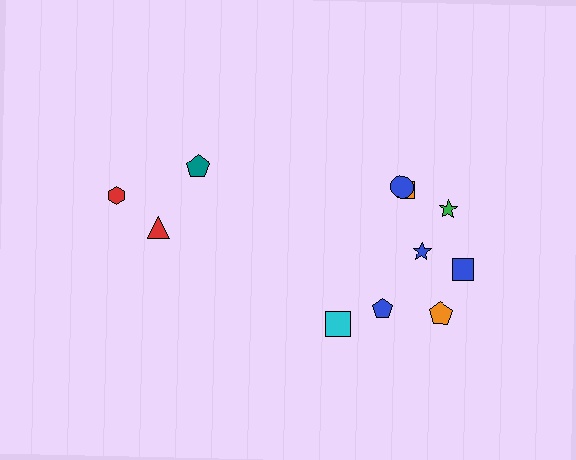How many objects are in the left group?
There are 3 objects.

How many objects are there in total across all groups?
There are 11 objects.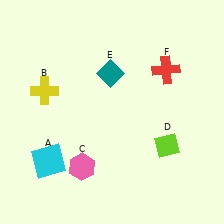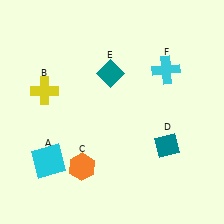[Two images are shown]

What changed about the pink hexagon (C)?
In Image 1, C is pink. In Image 2, it changed to orange.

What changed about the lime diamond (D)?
In Image 1, D is lime. In Image 2, it changed to teal.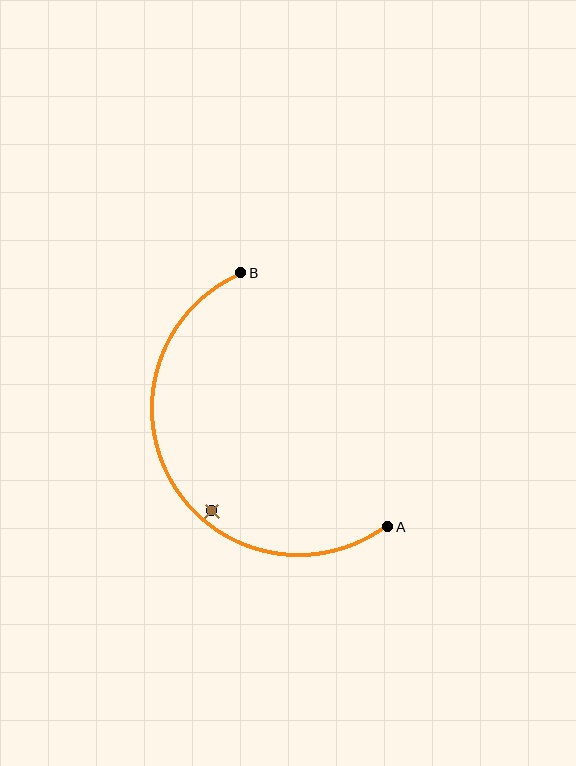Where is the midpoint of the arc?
The arc midpoint is the point on the curve farthest from the straight line joining A and B. It sits to the left of that line.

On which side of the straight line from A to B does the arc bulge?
The arc bulges to the left of the straight line connecting A and B.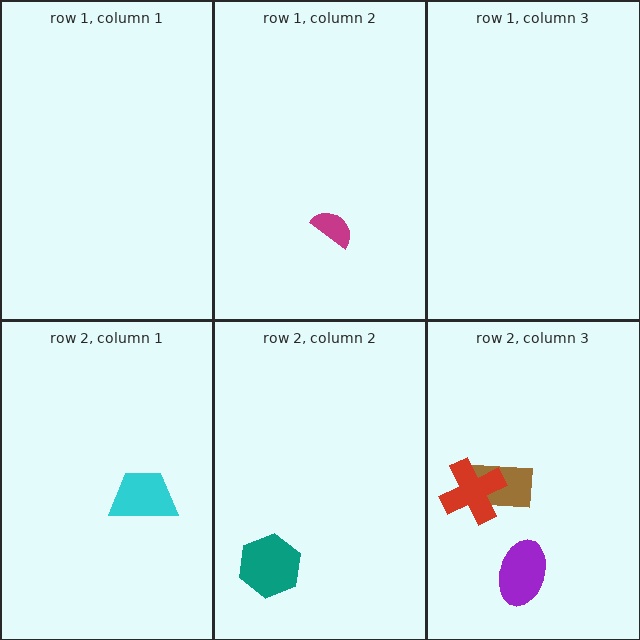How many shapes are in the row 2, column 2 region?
1.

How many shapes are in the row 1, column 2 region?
1.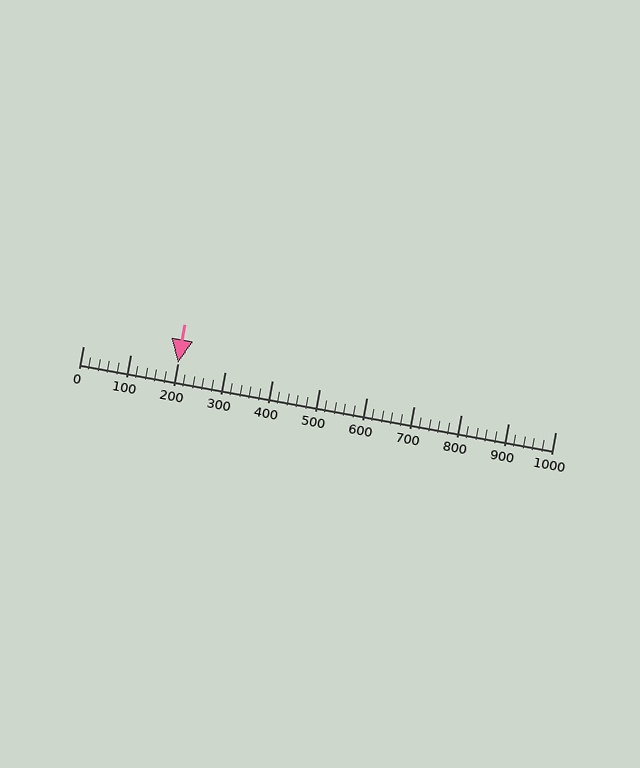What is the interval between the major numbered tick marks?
The major tick marks are spaced 100 units apart.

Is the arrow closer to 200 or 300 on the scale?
The arrow is closer to 200.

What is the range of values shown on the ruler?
The ruler shows values from 0 to 1000.